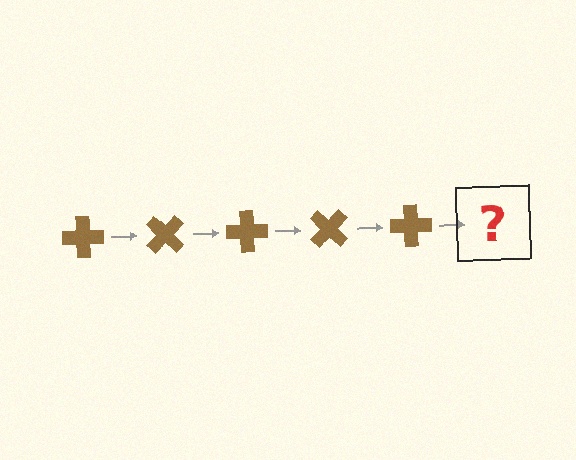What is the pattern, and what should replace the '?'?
The pattern is that the cross rotates 45 degrees each step. The '?' should be a brown cross rotated 225 degrees.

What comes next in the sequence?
The next element should be a brown cross rotated 225 degrees.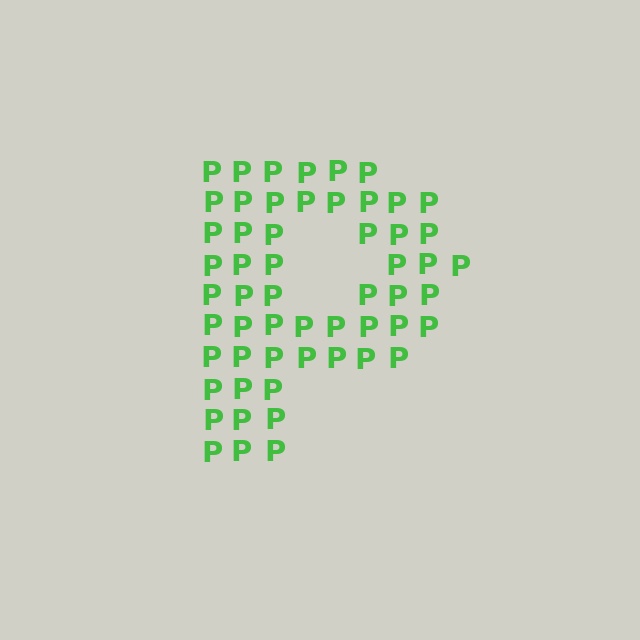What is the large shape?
The large shape is the letter P.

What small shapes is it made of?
It is made of small letter P's.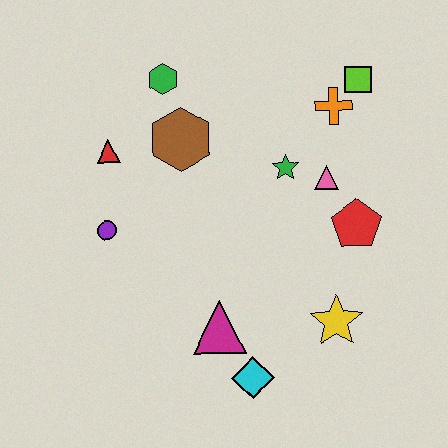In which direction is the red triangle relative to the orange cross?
The red triangle is to the left of the orange cross.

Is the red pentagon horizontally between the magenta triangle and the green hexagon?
No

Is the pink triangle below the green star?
Yes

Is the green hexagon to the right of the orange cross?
No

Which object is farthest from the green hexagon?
The cyan diamond is farthest from the green hexagon.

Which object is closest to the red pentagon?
The pink triangle is closest to the red pentagon.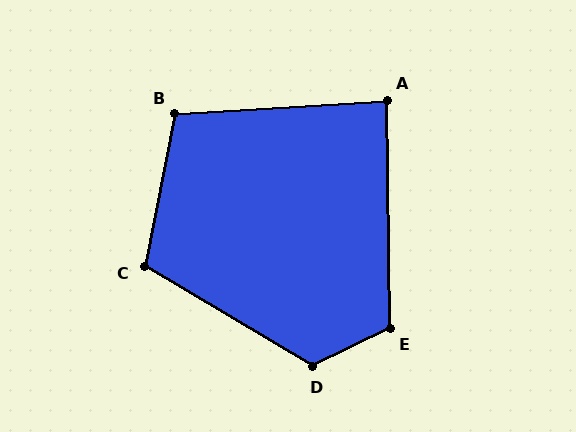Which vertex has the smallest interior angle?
A, at approximately 87 degrees.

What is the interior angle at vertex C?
Approximately 109 degrees (obtuse).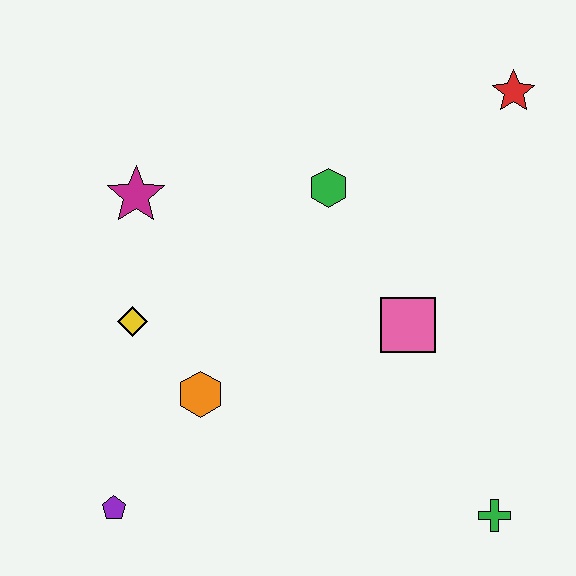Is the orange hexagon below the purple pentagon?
No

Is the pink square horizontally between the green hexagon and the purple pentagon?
No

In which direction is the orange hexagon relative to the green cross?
The orange hexagon is to the left of the green cross.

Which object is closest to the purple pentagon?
The orange hexagon is closest to the purple pentagon.